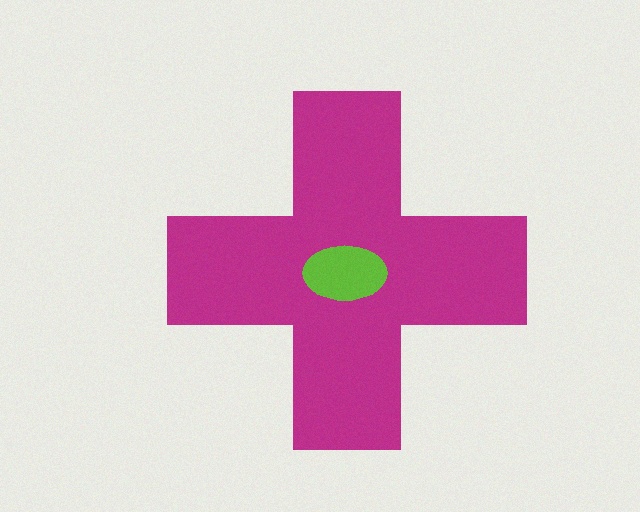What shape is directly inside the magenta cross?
The lime ellipse.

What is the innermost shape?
The lime ellipse.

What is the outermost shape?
The magenta cross.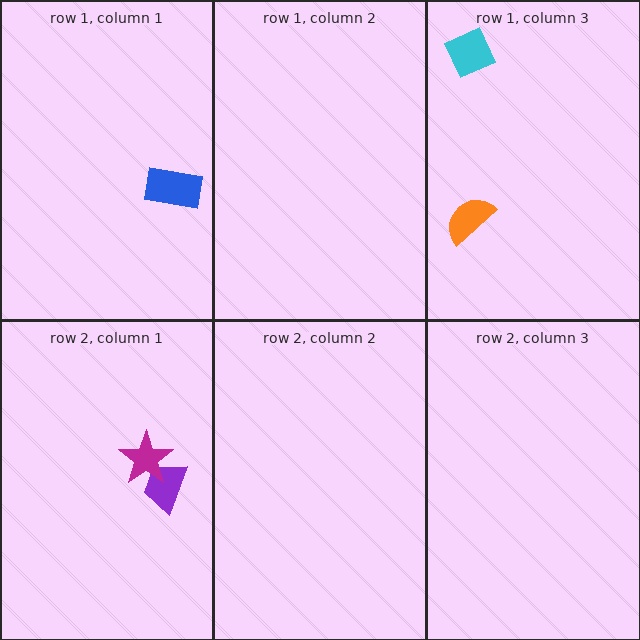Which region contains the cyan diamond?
The row 1, column 3 region.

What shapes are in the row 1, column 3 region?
The cyan diamond, the orange semicircle.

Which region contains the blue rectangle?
The row 1, column 1 region.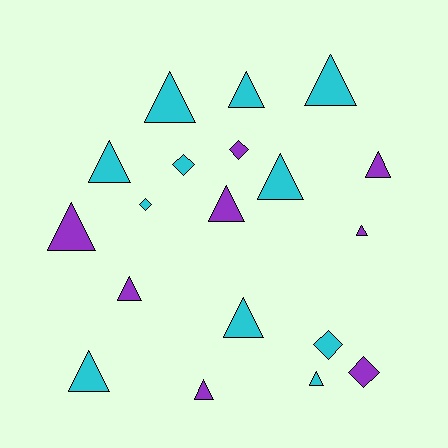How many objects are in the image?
There are 19 objects.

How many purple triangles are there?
There are 6 purple triangles.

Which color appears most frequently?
Cyan, with 11 objects.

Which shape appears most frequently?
Triangle, with 14 objects.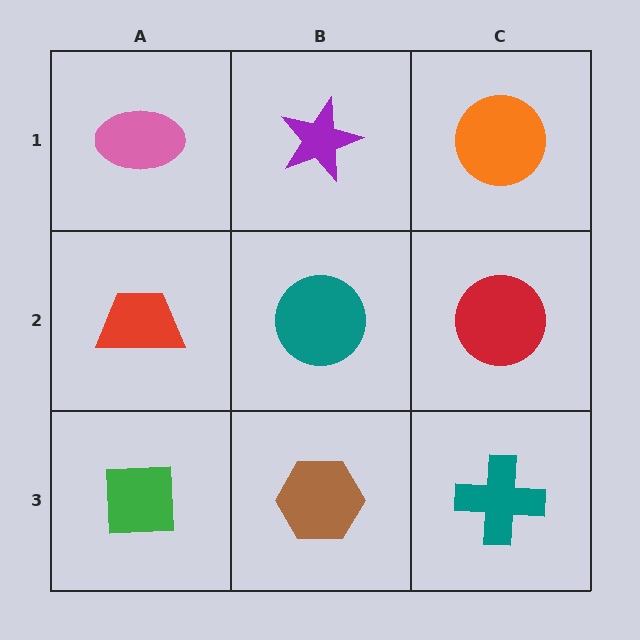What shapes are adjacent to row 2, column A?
A pink ellipse (row 1, column A), a green square (row 3, column A), a teal circle (row 2, column B).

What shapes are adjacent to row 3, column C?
A red circle (row 2, column C), a brown hexagon (row 3, column B).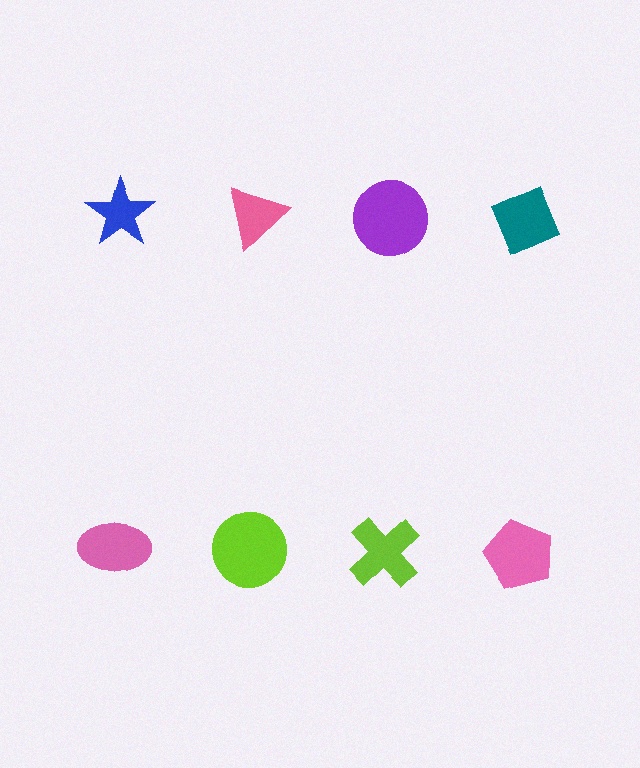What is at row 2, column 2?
A lime circle.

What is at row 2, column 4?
A pink pentagon.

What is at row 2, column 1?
A pink ellipse.